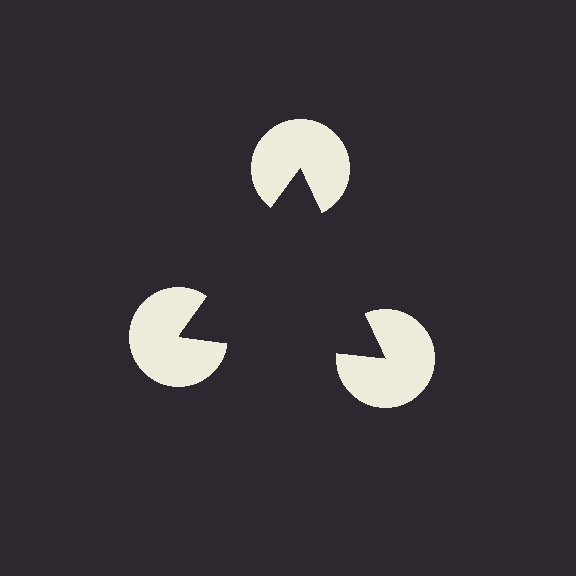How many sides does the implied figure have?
3 sides.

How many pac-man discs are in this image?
There are 3 — one at each vertex of the illusory triangle.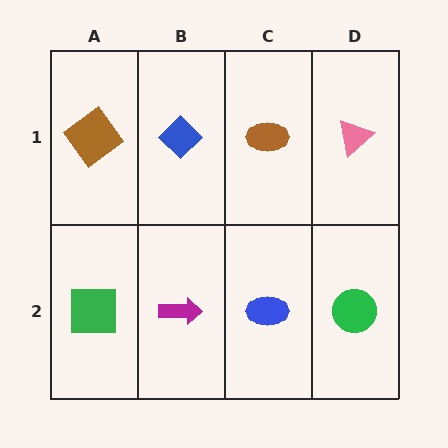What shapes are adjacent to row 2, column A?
A brown diamond (row 1, column A), a magenta arrow (row 2, column B).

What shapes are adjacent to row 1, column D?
A green circle (row 2, column D), a brown ellipse (row 1, column C).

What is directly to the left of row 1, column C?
A blue diamond.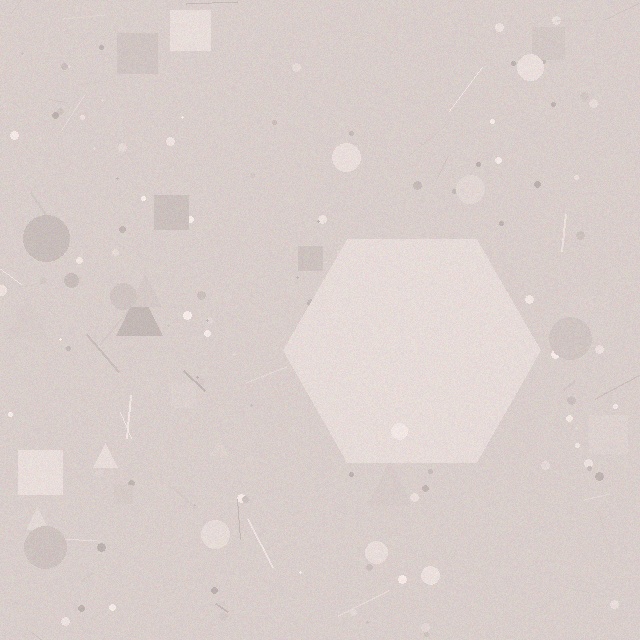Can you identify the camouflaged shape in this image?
The camouflaged shape is a hexagon.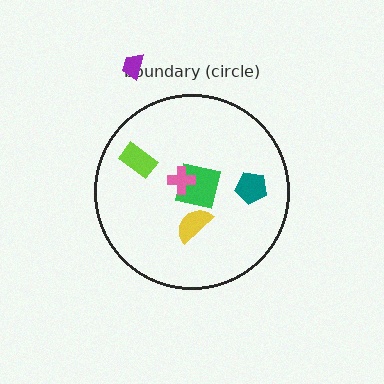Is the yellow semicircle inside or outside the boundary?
Inside.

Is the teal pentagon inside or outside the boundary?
Inside.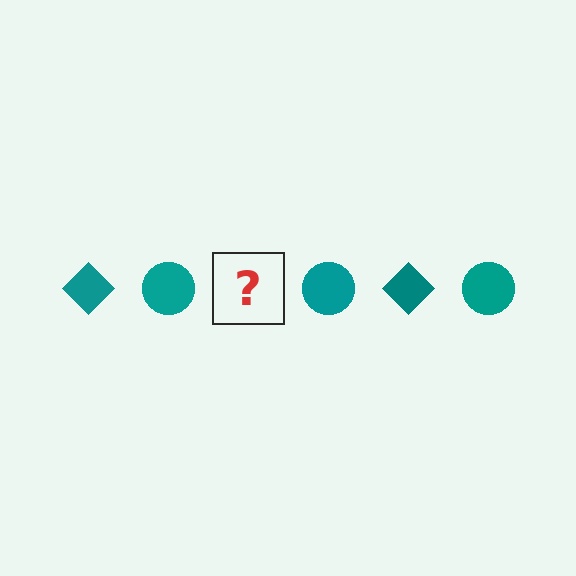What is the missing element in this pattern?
The missing element is a teal diamond.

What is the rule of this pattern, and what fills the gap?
The rule is that the pattern cycles through diamond, circle shapes in teal. The gap should be filled with a teal diamond.